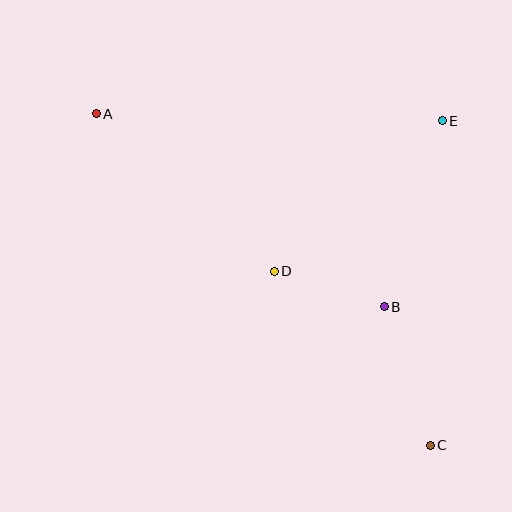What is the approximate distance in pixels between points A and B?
The distance between A and B is approximately 347 pixels.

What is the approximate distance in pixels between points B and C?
The distance between B and C is approximately 146 pixels.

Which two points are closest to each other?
Points B and D are closest to each other.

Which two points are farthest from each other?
Points A and C are farthest from each other.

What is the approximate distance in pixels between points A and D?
The distance between A and D is approximately 238 pixels.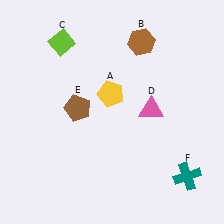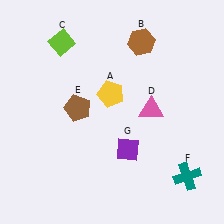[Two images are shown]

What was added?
A purple diamond (G) was added in Image 2.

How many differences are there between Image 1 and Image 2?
There is 1 difference between the two images.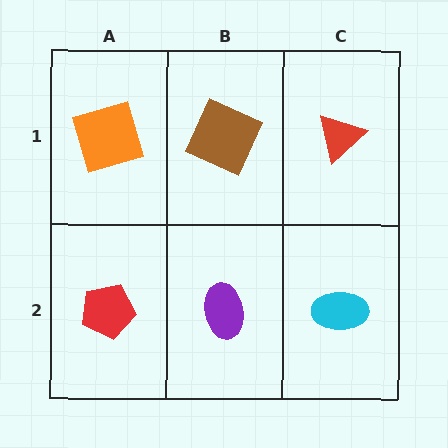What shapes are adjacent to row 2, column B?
A brown square (row 1, column B), a red pentagon (row 2, column A), a cyan ellipse (row 2, column C).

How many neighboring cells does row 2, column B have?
3.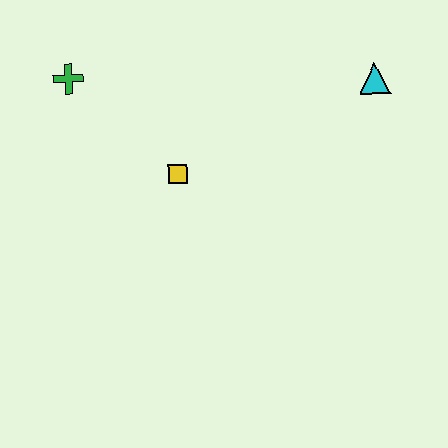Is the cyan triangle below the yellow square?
No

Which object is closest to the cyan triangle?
The yellow square is closest to the cyan triangle.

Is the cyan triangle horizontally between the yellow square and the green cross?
No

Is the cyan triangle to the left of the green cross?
No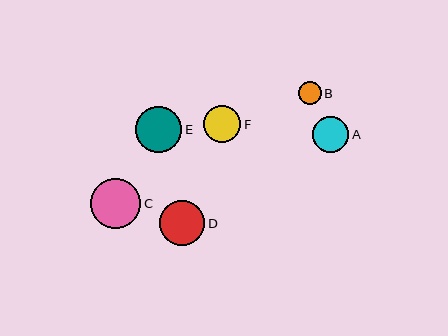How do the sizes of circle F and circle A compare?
Circle F and circle A are approximately the same size.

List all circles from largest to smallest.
From largest to smallest: C, E, D, F, A, B.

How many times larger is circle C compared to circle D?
Circle C is approximately 1.1 times the size of circle D.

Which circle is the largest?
Circle C is the largest with a size of approximately 50 pixels.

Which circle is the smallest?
Circle B is the smallest with a size of approximately 23 pixels.